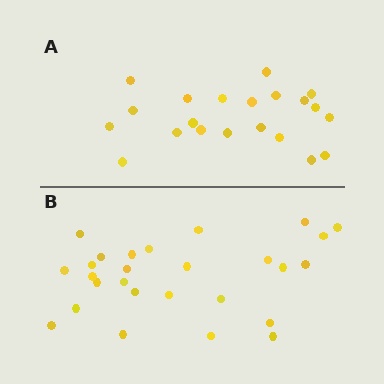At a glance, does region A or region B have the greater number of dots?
Region B (the bottom region) has more dots.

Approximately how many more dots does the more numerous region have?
Region B has about 6 more dots than region A.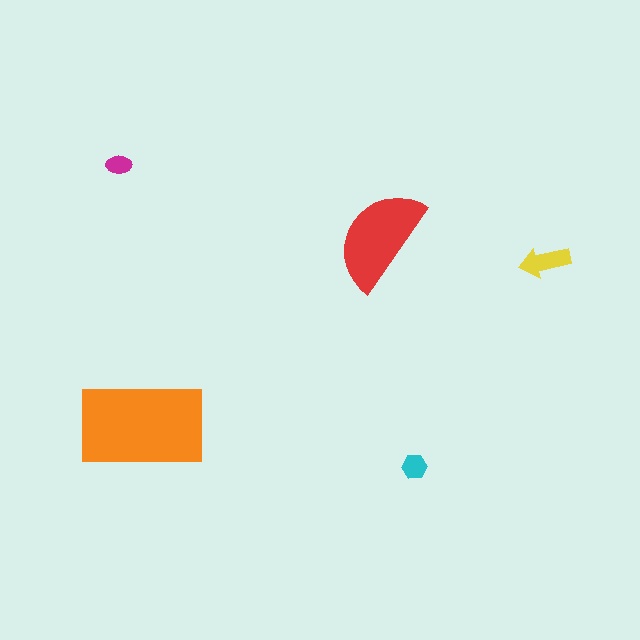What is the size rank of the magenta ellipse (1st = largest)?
5th.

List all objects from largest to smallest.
The orange rectangle, the red semicircle, the yellow arrow, the cyan hexagon, the magenta ellipse.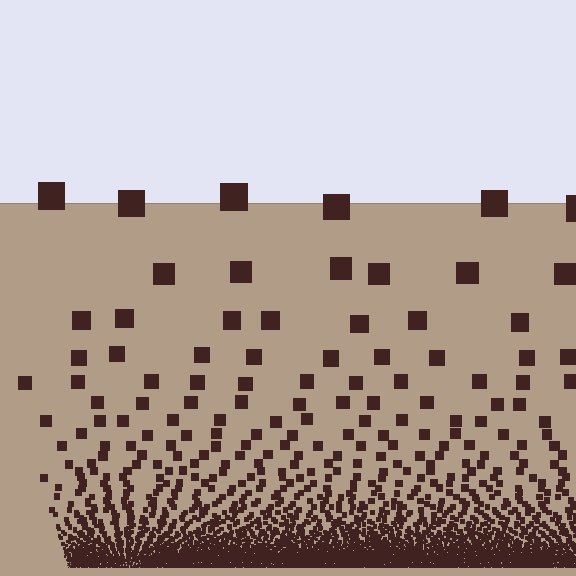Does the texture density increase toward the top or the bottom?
Density increases toward the bottom.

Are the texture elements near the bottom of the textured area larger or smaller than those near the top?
Smaller. The gradient is inverted — elements near the bottom are smaller and denser.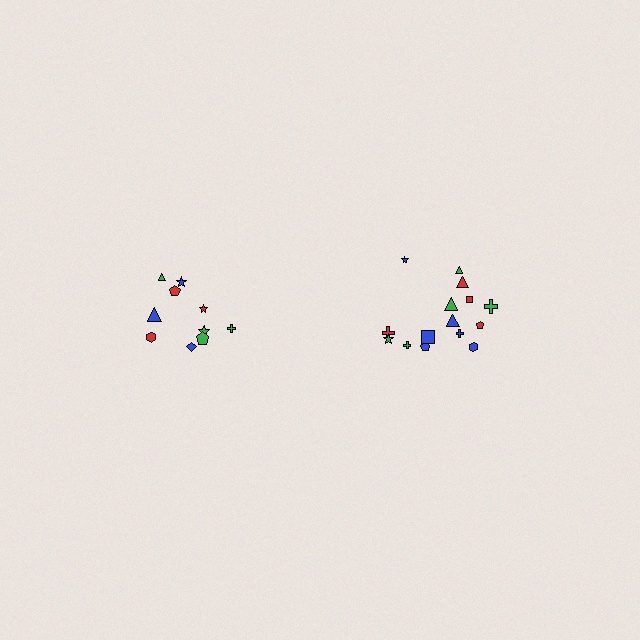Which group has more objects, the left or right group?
The right group.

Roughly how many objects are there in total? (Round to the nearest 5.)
Roughly 25 objects in total.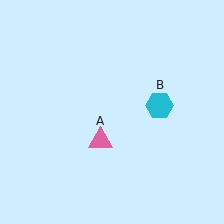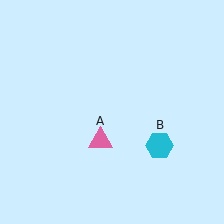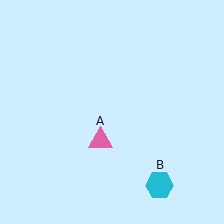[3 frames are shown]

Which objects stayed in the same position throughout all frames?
Pink triangle (object A) remained stationary.